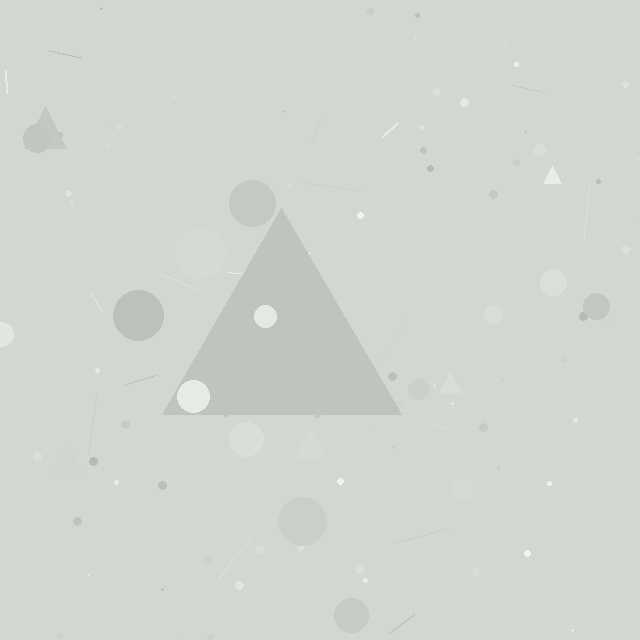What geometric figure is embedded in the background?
A triangle is embedded in the background.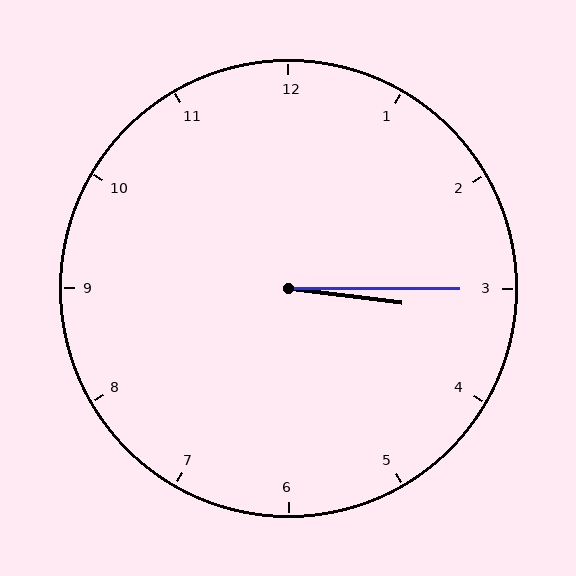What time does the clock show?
3:15.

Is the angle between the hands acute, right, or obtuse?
It is acute.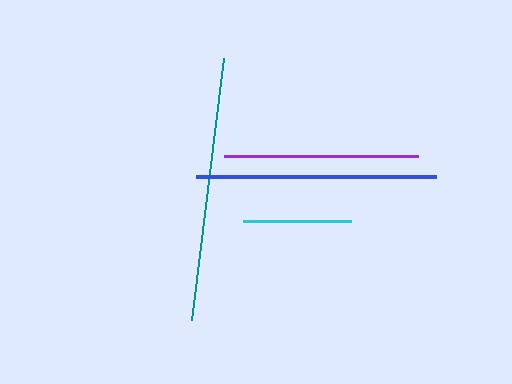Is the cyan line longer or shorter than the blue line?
The blue line is longer than the cyan line.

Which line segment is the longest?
The teal line is the longest at approximately 264 pixels.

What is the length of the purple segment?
The purple segment is approximately 193 pixels long.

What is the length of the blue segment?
The blue segment is approximately 240 pixels long.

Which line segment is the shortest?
The cyan line is the shortest at approximately 108 pixels.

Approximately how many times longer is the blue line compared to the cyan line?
The blue line is approximately 2.2 times the length of the cyan line.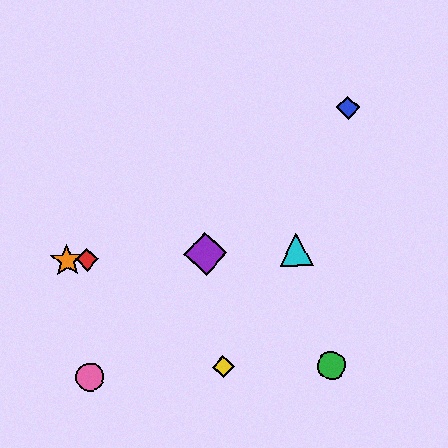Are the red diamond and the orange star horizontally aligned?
Yes, both are at y≈260.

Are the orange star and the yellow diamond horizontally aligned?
No, the orange star is at y≈260 and the yellow diamond is at y≈367.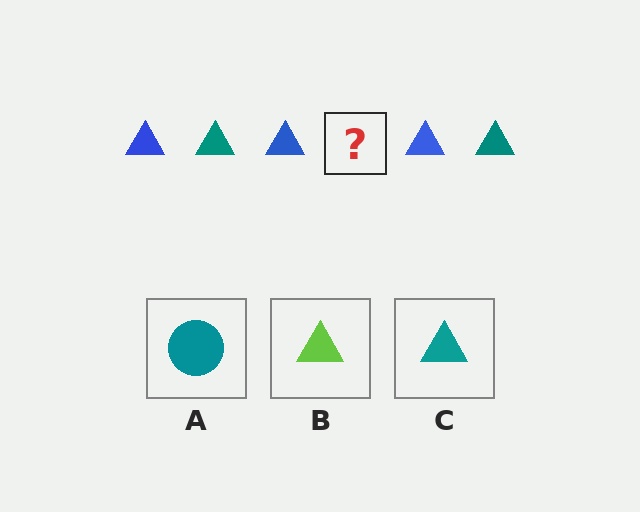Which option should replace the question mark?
Option C.